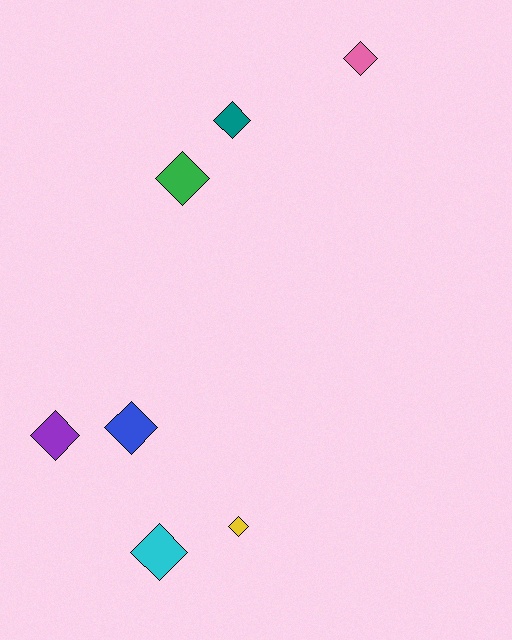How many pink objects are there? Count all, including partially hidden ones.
There is 1 pink object.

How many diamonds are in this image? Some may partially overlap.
There are 7 diamonds.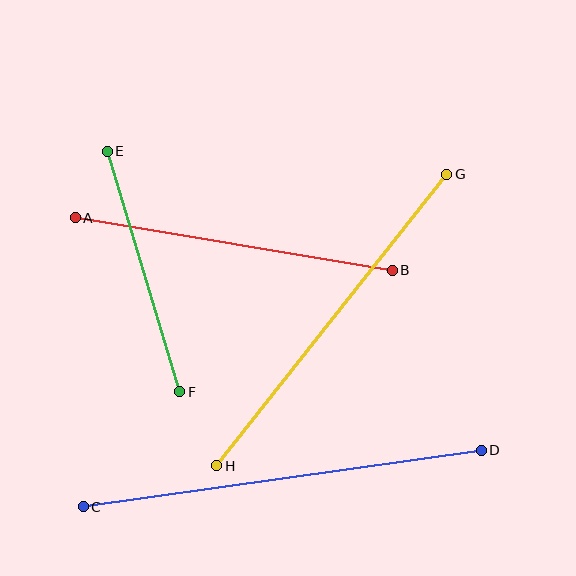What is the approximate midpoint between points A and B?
The midpoint is at approximately (234, 244) pixels.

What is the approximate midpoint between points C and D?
The midpoint is at approximately (282, 478) pixels.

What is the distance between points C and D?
The distance is approximately 402 pixels.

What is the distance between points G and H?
The distance is approximately 372 pixels.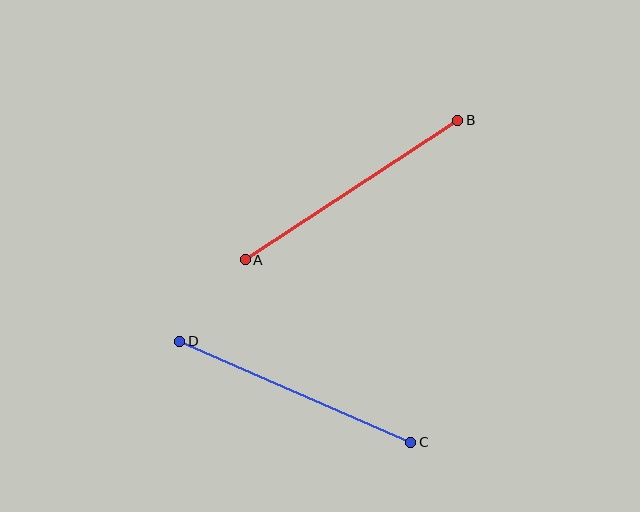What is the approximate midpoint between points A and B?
The midpoint is at approximately (352, 190) pixels.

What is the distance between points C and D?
The distance is approximately 252 pixels.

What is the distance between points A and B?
The distance is approximately 254 pixels.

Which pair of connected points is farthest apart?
Points A and B are farthest apart.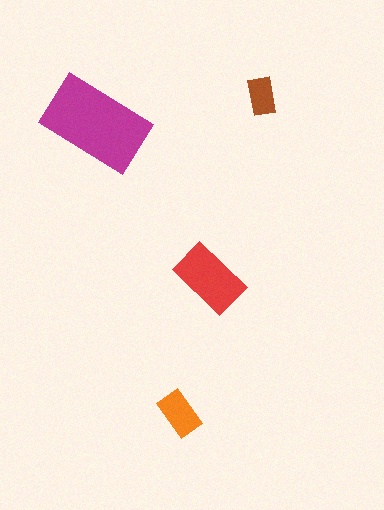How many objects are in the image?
There are 4 objects in the image.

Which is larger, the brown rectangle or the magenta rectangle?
The magenta one.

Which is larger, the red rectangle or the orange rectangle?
The red one.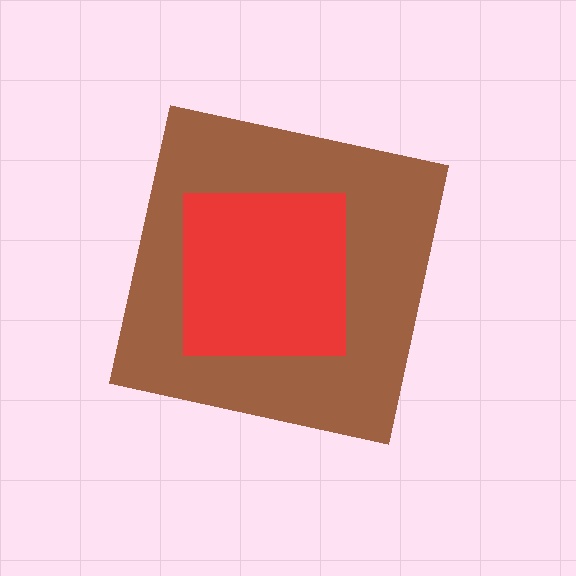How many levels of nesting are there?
2.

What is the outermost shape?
The brown square.